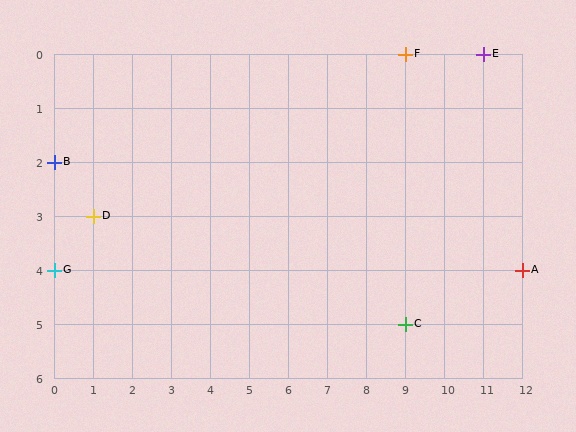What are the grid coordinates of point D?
Point D is at grid coordinates (1, 3).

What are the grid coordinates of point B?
Point B is at grid coordinates (0, 2).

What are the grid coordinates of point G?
Point G is at grid coordinates (0, 4).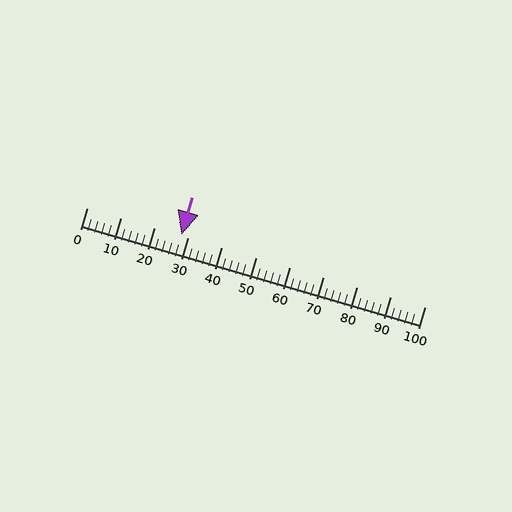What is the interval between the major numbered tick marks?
The major tick marks are spaced 10 units apart.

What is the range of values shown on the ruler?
The ruler shows values from 0 to 100.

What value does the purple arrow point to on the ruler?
The purple arrow points to approximately 28.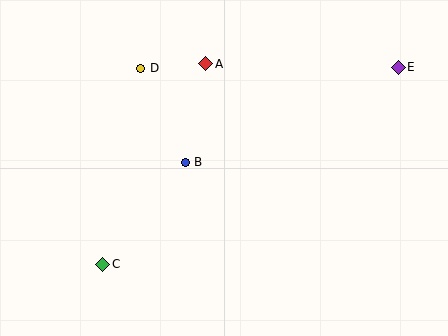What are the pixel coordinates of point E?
Point E is at (398, 67).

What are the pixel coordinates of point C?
Point C is at (103, 264).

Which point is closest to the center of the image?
Point B at (185, 162) is closest to the center.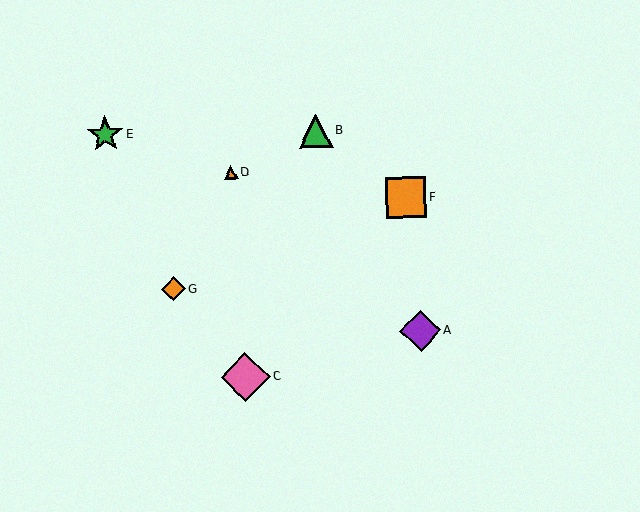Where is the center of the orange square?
The center of the orange square is at (406, 197).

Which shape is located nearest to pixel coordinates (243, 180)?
The orange triangle (labeled D) at (231, 172) is nearest to that location.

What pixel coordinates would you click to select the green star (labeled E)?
Click at (105, 134) to select the green star E.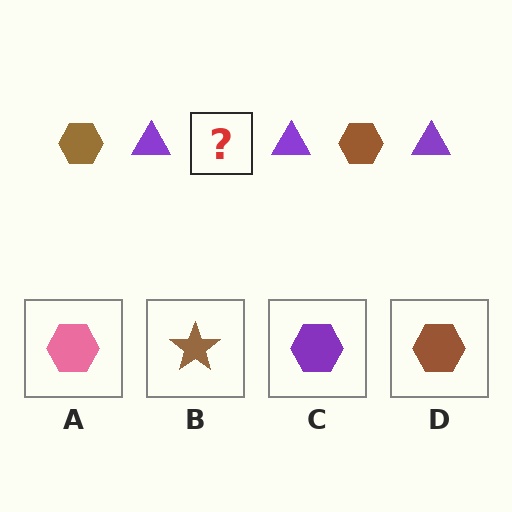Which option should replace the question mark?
Option D.